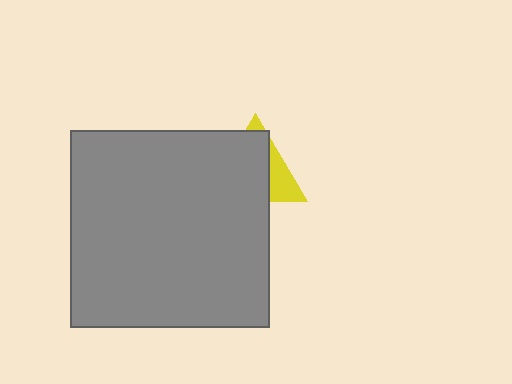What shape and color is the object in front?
The object in front is a gray rectangle.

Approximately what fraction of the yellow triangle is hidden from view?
Roughly 69% of the yellow triangle is hidden behind the gray rectangle.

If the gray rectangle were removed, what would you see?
You would see the complete yellow triangle.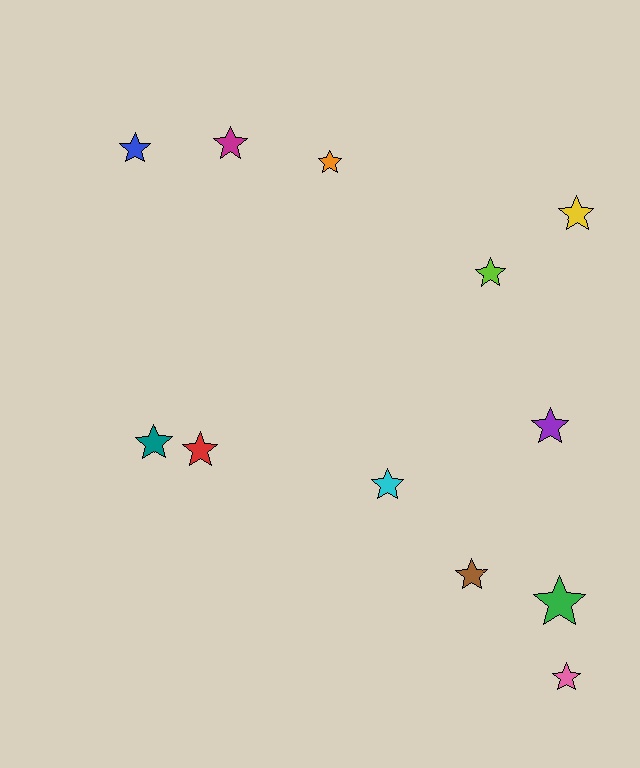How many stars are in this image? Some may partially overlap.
There are 12 stars.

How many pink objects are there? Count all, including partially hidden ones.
There is 1 pink object.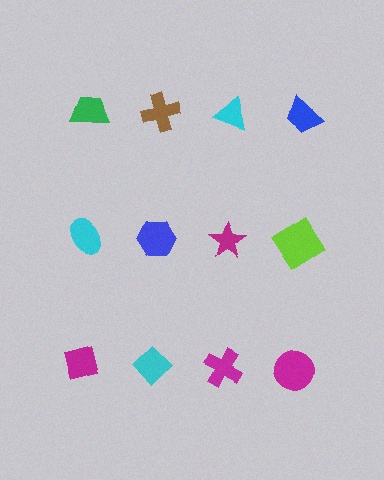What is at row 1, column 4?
A blue trapezoid.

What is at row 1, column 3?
A cyan triangle.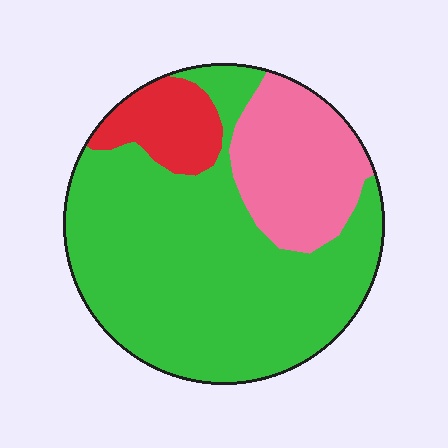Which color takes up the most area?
Green, at roughly 65%.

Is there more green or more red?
Green.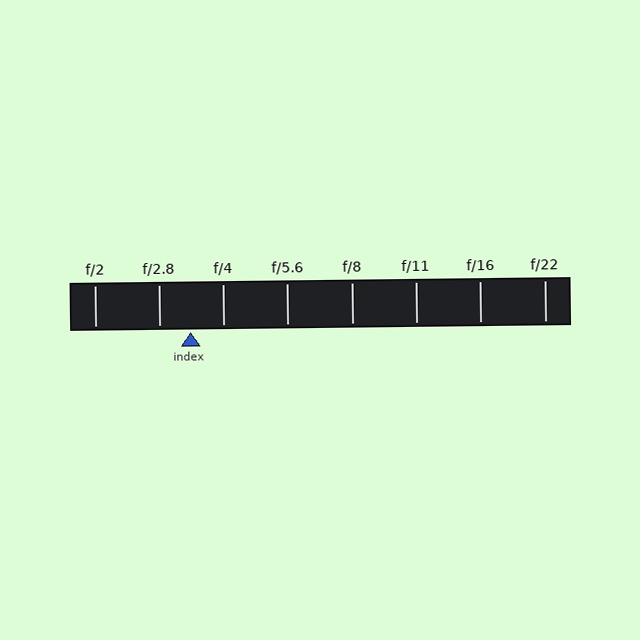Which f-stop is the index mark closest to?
The index mark is closest to f/2.8.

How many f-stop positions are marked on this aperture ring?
There are 8 f-stop positions marked.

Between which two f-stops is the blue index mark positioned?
The index mark is between f/2.8 and f/4.